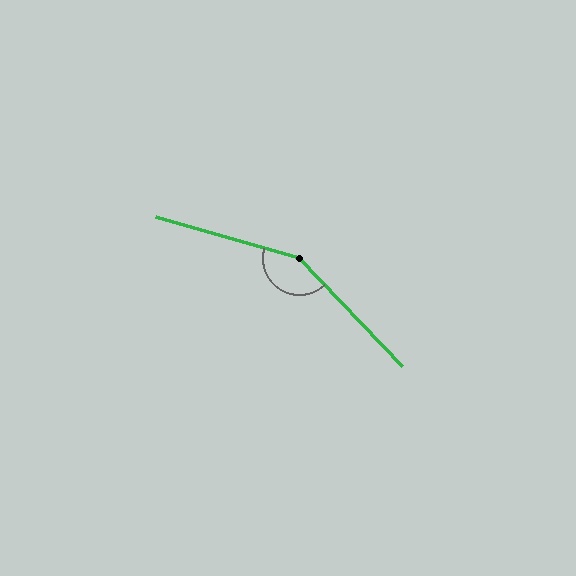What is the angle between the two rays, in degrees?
Approximately 150 degrees.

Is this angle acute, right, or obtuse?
It is obtuse.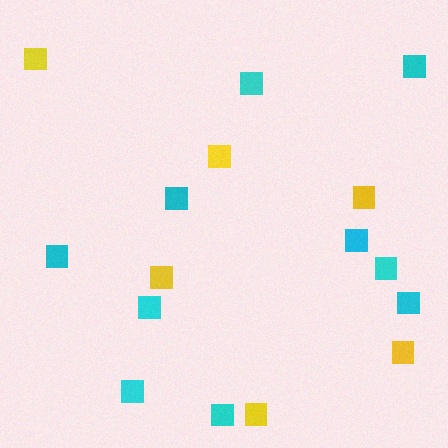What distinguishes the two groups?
There are 2 groups: one group of yellow squares (6) and one group of cyan squares (10).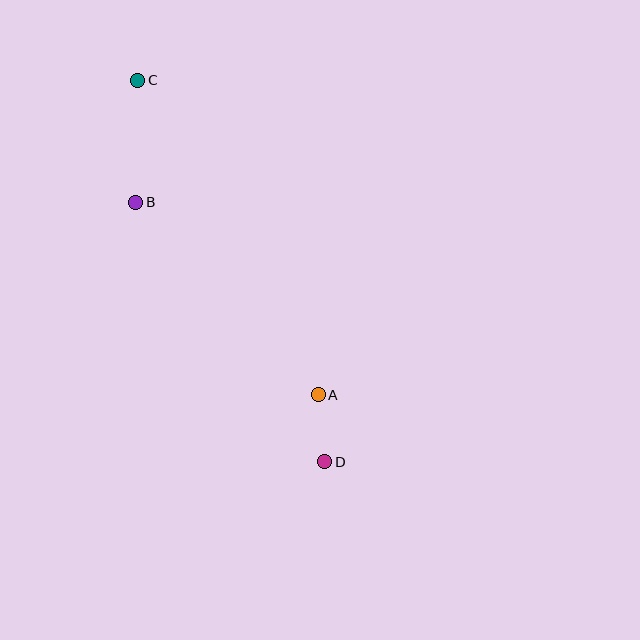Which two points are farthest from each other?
Points C and D are farthest from each other.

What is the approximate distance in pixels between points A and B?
The distance between A and B is approximately 265 pixels.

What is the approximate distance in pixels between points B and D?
The distance between B and D is approximately 321 pixels.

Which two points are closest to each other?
Points A and D are closest to each other.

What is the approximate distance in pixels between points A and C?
The distance between A and C is approximately 363 pixels.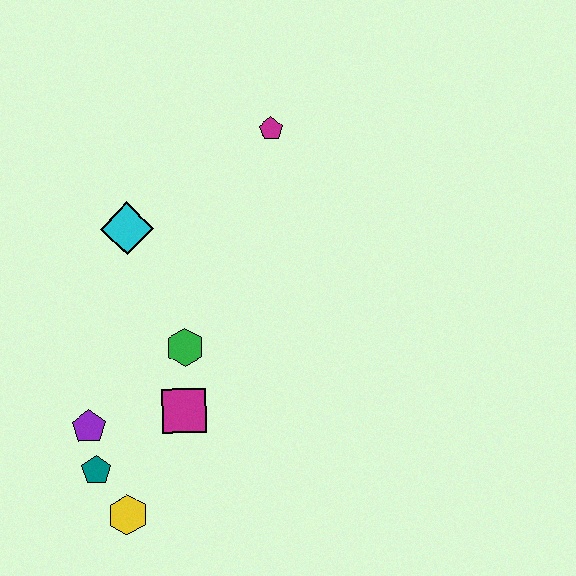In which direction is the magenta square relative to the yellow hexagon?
The magenta square is above the yellow hexagon.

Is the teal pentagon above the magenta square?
No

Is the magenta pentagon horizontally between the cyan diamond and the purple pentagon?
No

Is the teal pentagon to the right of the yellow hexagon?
No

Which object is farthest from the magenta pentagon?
The yellow hexagon is farthest from the magenta pentagon.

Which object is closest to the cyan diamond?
The green hexagon is closest to the cyan diamond.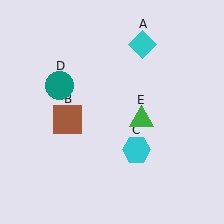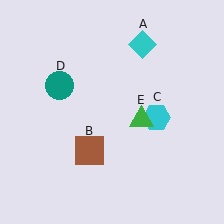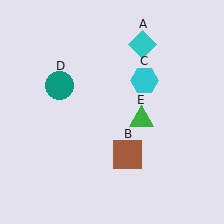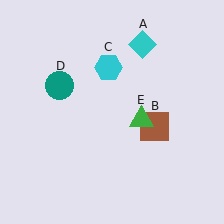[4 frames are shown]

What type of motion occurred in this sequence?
The brown square (object B), cyan hexagon (object C) rotated counterclockwise around the center of the scene.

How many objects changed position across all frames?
2 objects changed position: brown square (object B), cyan hexagon (object C).